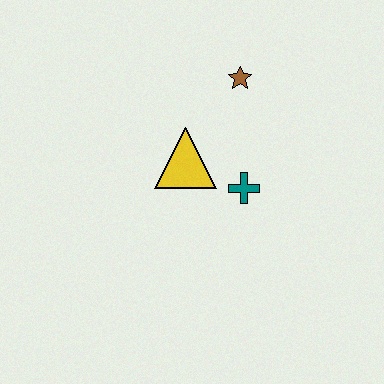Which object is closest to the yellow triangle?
The teal cross is closest to the yellow triangle.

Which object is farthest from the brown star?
The teal cross is farthest from the brown star.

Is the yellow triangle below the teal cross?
No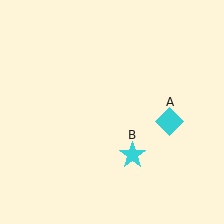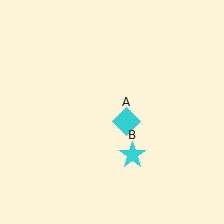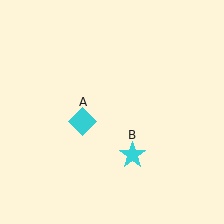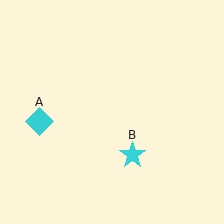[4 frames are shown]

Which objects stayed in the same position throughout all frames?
Cyan star (object B) remained stationary.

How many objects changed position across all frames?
1 object changed position: cyan diamond (object A).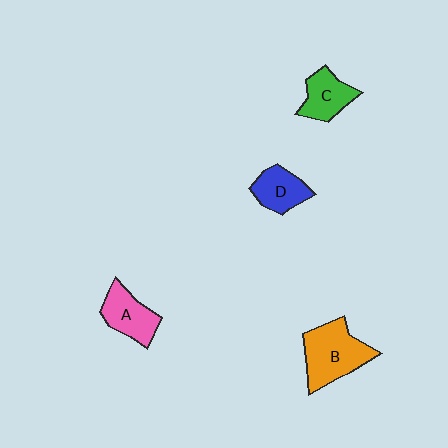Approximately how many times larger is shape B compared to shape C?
Approximately 1.6 times.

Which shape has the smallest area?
Shape D (blue).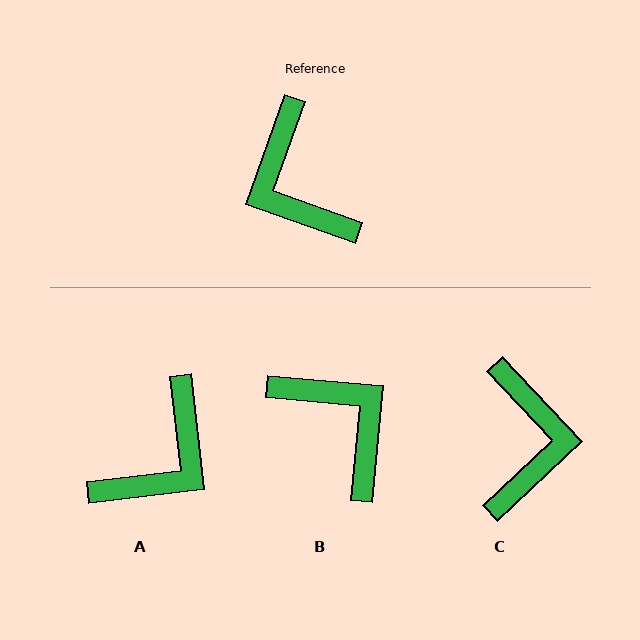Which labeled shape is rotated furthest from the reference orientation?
B, about 166 degrees away.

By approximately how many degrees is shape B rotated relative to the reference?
Approximately 166 degrees clockwise.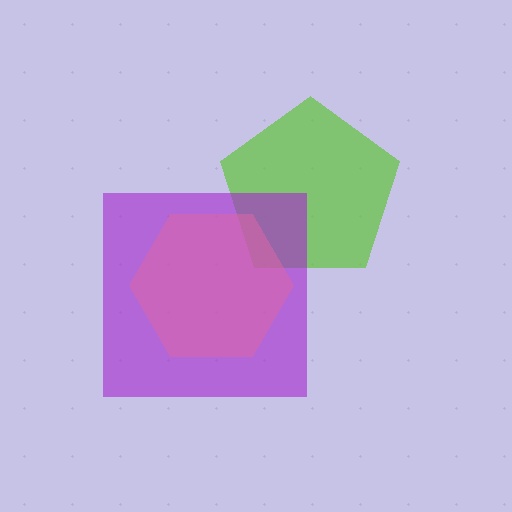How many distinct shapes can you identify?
There are 3 distinct shapes: a lime pentagon, a purple square, a pink hexagon.